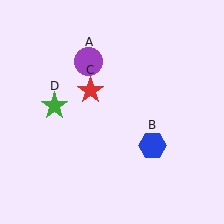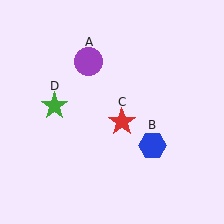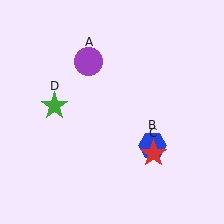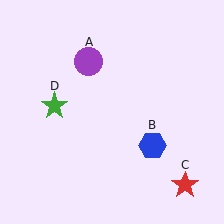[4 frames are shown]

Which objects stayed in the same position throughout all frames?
Purple circle (object A) and blue hexagon (object B) and green star (object D) remained stationary.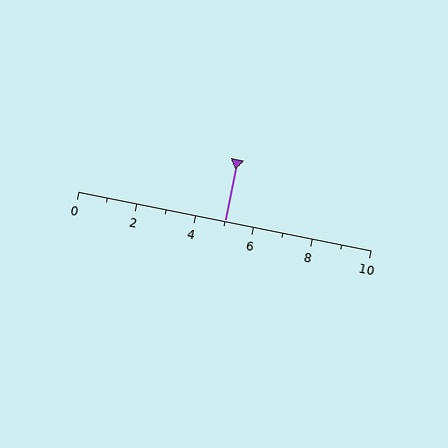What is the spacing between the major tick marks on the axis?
The major ticks are spaced 2 apart.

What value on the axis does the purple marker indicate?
The marker indicates approximately 5.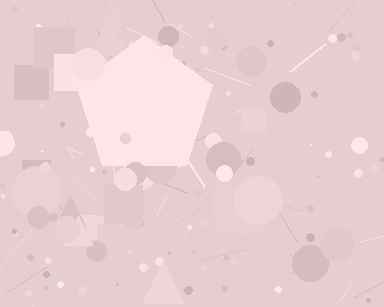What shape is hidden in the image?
A pentagon is hidden in the image.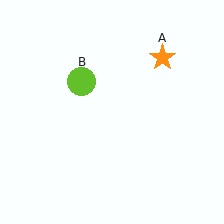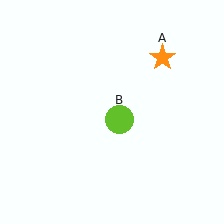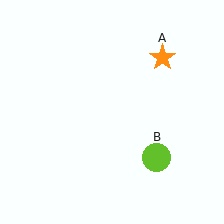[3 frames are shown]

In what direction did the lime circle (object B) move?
The lime circle (object B) moved down and to the right.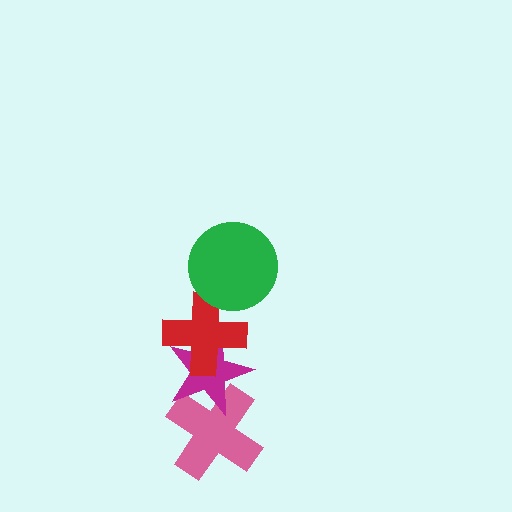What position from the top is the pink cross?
The pink cross is 4th from the top.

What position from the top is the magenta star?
The magenta star is 3rd from the top.